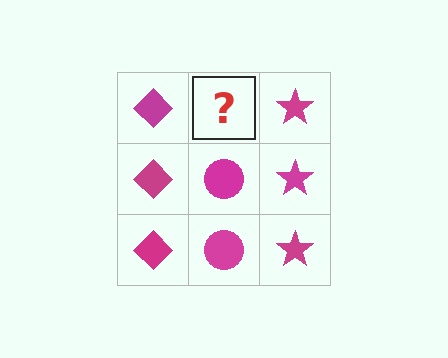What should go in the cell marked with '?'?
The missing cell should contain a magenta circle.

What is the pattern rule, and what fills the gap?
The rule is that each column has a consistent shape. The gap should be filled with a magenta circle.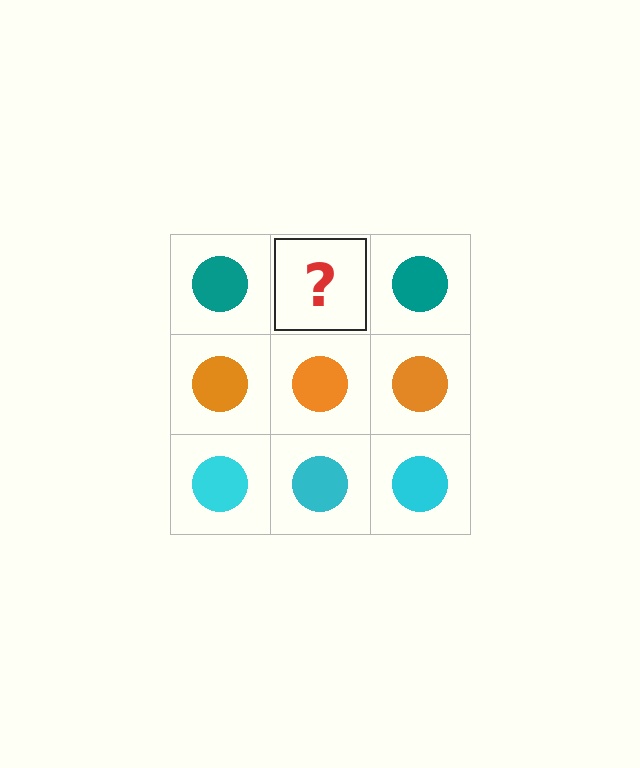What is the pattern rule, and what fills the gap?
The rule is that each row has a consistent color. The gap should be filled with a teal circle.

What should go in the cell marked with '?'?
The missing cell should contain a teal circle.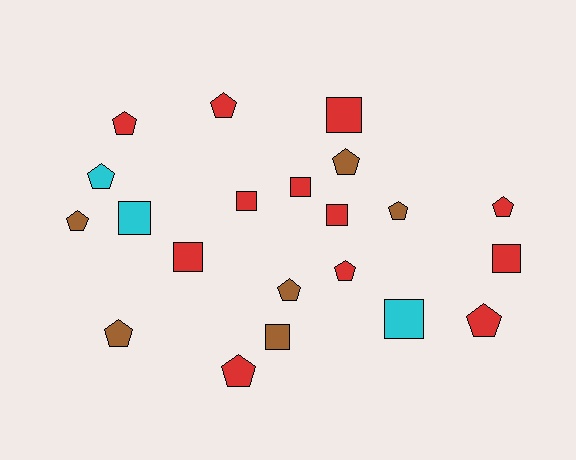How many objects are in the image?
There are 21 objects.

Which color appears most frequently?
Red, with 12 objects.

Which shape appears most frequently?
Pentagon, with 12 objects.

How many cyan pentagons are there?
There is 1 cyan pentagon.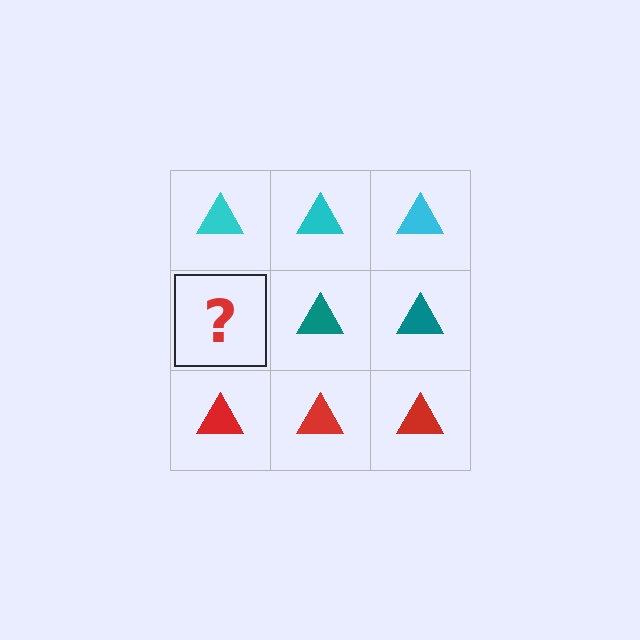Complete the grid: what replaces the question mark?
The question mark should be replaced with a teal triangle.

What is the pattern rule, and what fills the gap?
The rule is that each row has a consistent color. The gap should be filled with a teal triangle.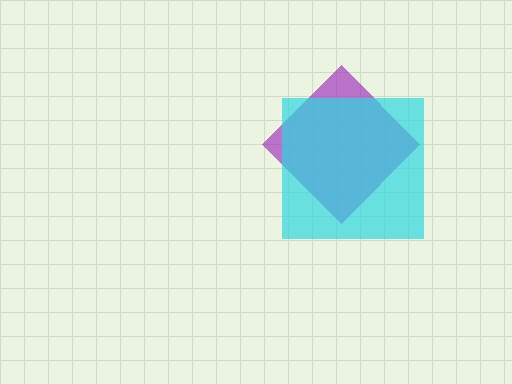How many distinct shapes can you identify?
There are 2 distinct shapes: a purple diamond, a cyan square.